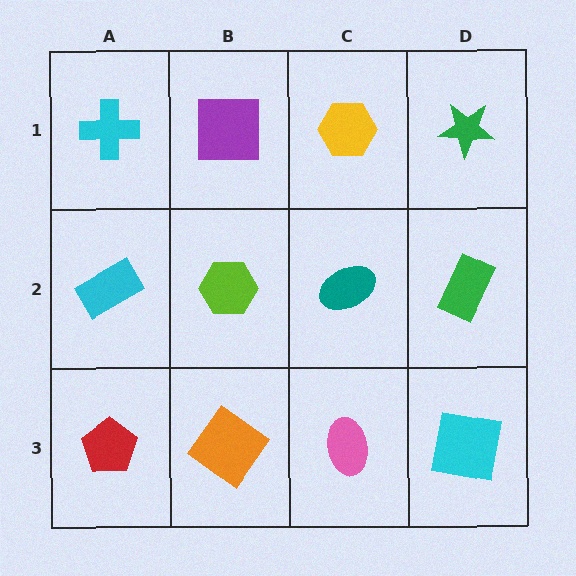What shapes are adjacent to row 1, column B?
A lime hexagon (row 2, column B), a cyan cross (row 1, column A), a yellow hexagon (row 1, column C).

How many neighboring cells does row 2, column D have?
3.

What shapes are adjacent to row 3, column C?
A teal ellipse (row 2, column C), an orange diamond (row 3, column B), a cyan square (row 3, column D).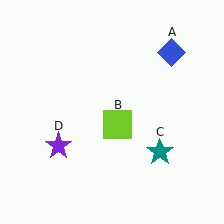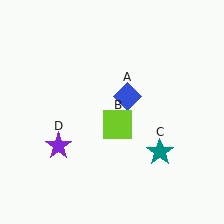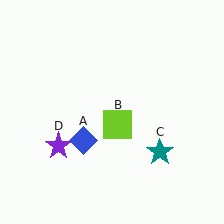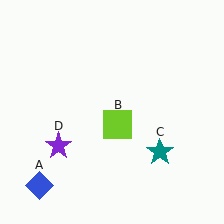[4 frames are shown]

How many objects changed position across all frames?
1 object changed position: blue diamond (object A).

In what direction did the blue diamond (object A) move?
The blue diamond (object A) moved down and to the left.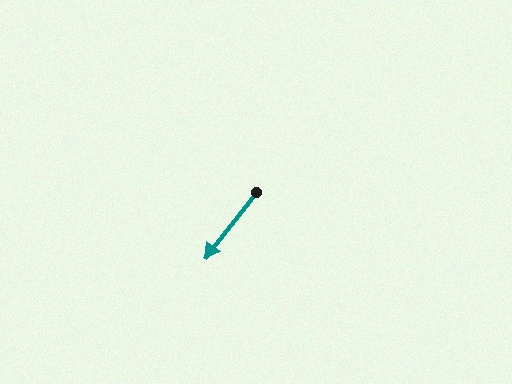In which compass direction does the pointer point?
Southwest.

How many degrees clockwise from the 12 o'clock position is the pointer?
Approximately 218 degrees.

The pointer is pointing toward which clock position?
Roughly 7 o'clock.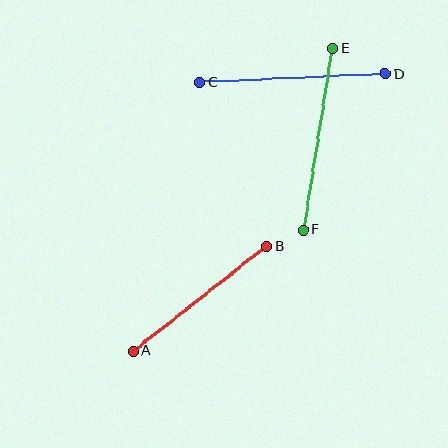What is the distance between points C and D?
The distance is approximately 186 pixels.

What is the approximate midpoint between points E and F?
The midpoint is at approximately (318, 139) pixels.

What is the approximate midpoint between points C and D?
The midpoint is at approximately (293, 78) pixels.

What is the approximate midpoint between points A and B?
The midpoint is at approximately (200, 299) pixels.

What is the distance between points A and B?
The distance is approximately 170 pixels.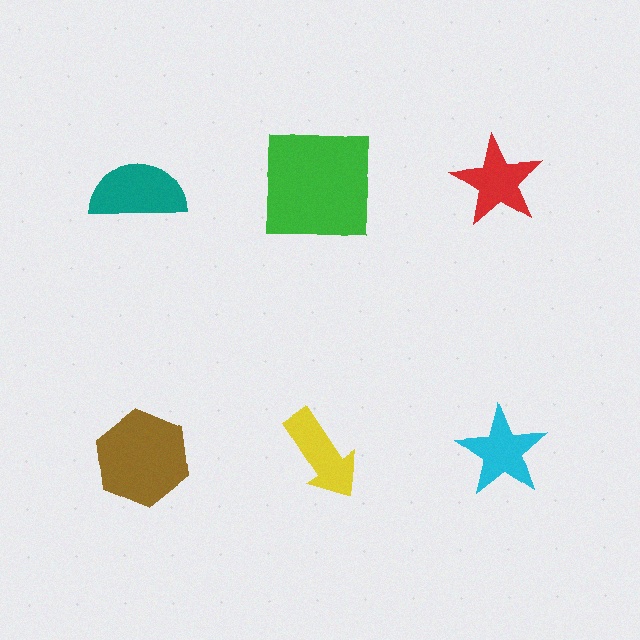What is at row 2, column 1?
A brown hexagon.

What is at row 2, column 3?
A cyan star.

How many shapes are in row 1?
3 shapes.